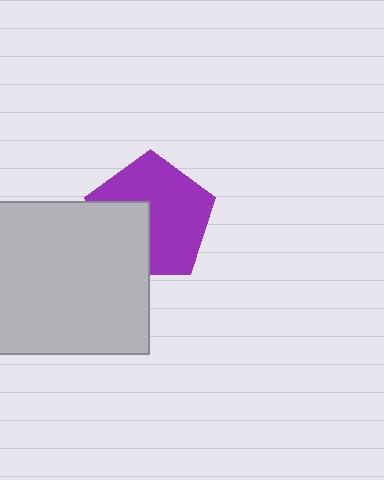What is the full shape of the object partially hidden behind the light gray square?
The partially hidden object is a purple pentagon.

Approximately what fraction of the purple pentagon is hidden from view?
Roughly 34% of the purple pentagon is hidden behind the light gray square.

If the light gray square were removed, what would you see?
You would see the complete purple pentagon.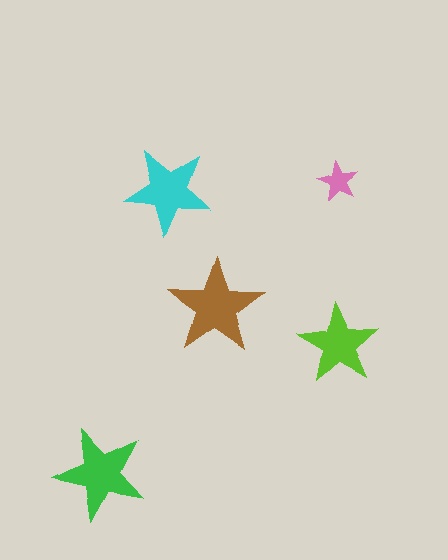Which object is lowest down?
The green star is bottommost.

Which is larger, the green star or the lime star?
The green one.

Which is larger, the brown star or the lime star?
The brown one.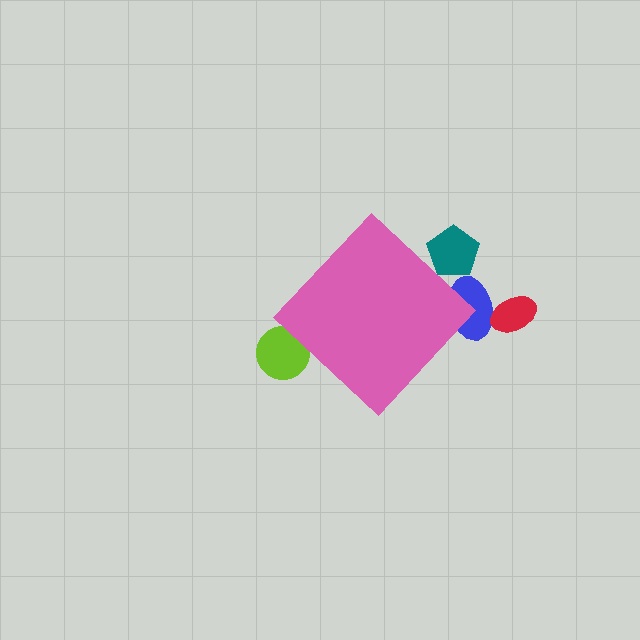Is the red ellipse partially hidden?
No, the red ellipse is fully visible.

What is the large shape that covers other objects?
A pink diamond.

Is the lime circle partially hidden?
Yes, the lime circle is partially hidden behind the pink diamond.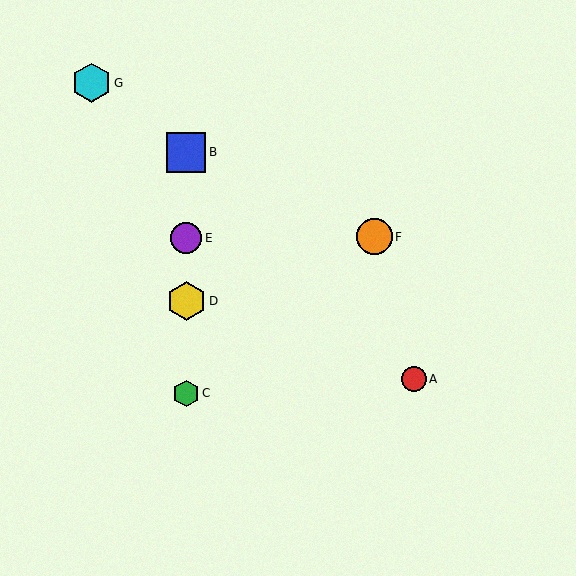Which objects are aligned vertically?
Objects B, C, D, E are aligned vertically.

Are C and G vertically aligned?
No, C is at x≈186 and G is at x≈92.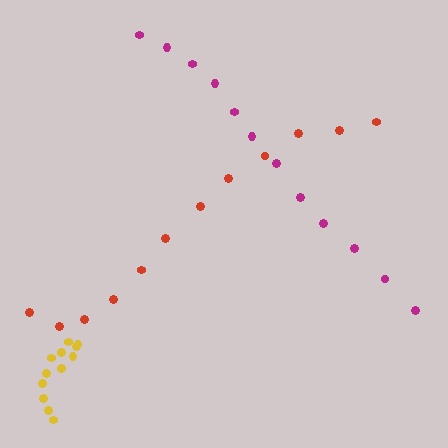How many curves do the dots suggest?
There are 3 distinct paths.